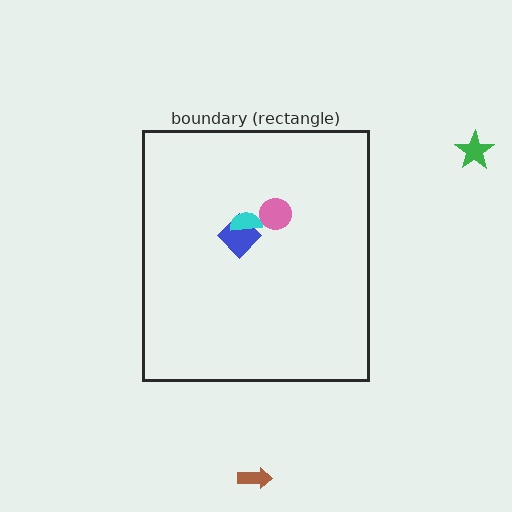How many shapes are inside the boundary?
3 inside, 2 outside.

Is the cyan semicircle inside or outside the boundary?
Inside.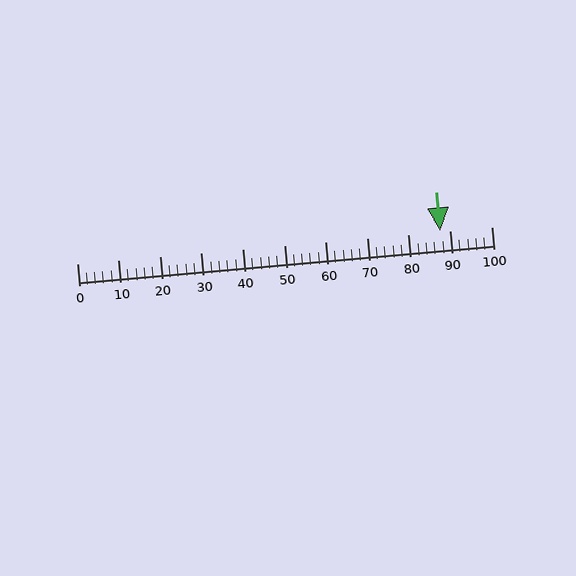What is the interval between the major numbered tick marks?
The major tick marks are spaced 10 units apart.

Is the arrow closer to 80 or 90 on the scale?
The arrow is closer to 90.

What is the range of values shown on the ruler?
The ruler shows values from 0 to 100.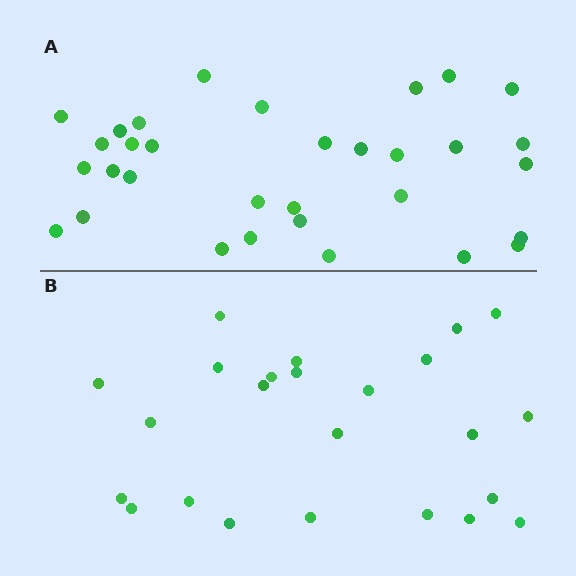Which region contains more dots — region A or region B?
Region A (the top region) has more dots.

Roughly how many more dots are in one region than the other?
Region A has roughly 8 or so more dots than region B.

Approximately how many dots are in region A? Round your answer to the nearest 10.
About 30 dots. (The exact count is 32, which rounds to 30.)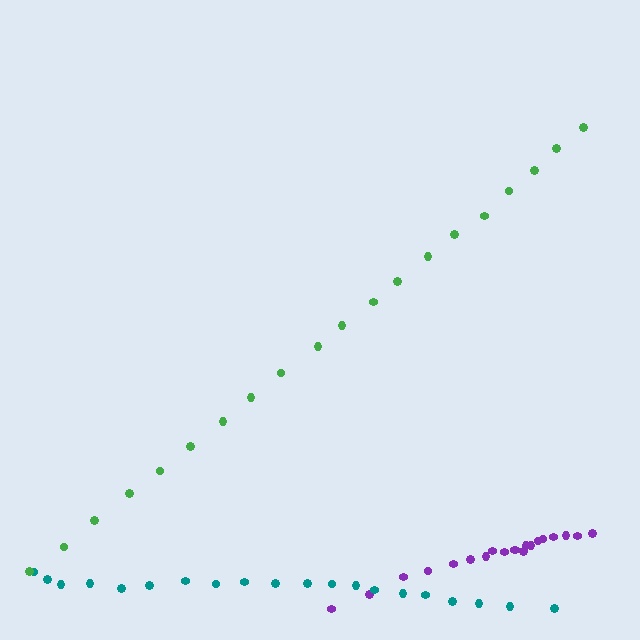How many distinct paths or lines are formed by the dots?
There are 3 distinct paths.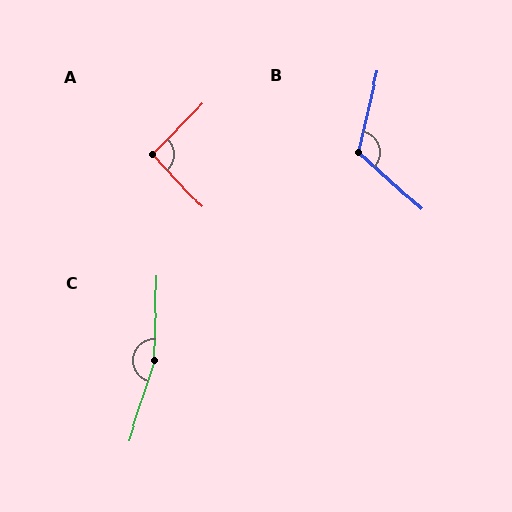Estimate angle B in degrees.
Approximately 119 degrees.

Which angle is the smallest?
A, at approximately 92 degrees.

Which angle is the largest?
C, at approximately 164 degrees.